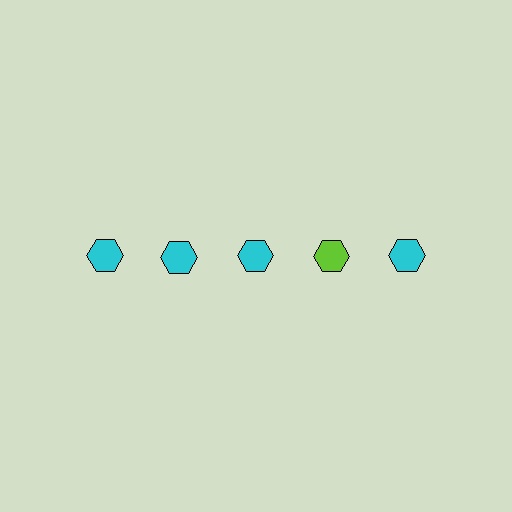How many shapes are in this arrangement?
There are 5 shapes arranged in a grid pattern.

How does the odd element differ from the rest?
It has a different color: lime instead of cyan.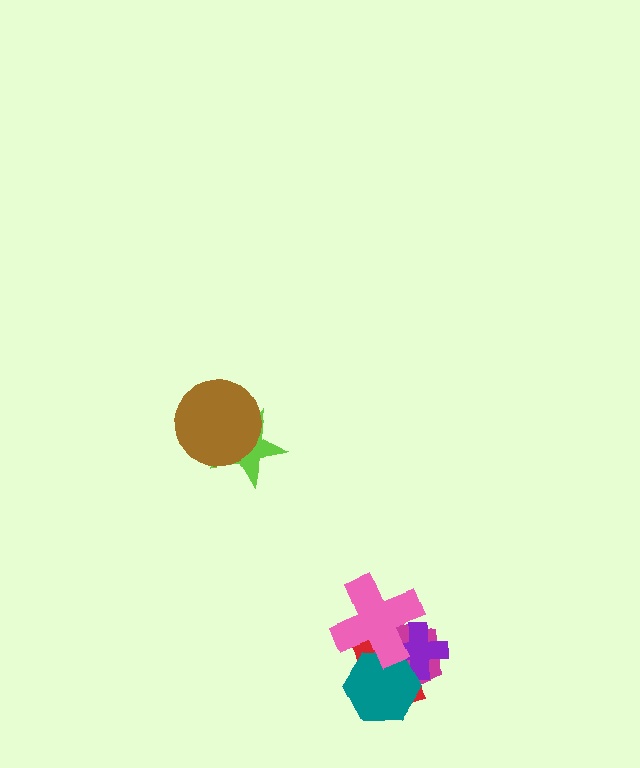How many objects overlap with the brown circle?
1 object overlaps with the brown circle.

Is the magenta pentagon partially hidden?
Yes, it is partially covered by another shape.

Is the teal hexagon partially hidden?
Yes, it is partially covered by another shape.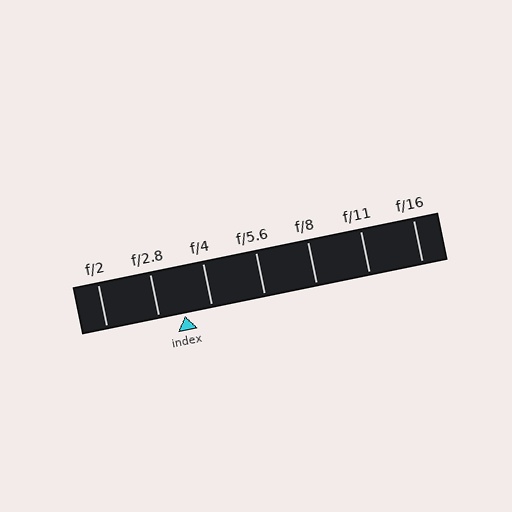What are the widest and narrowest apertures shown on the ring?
The widest aperture shown is f/2 and the narrowest is f/16.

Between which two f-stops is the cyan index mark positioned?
The index mark is between f/2.8 and f/4.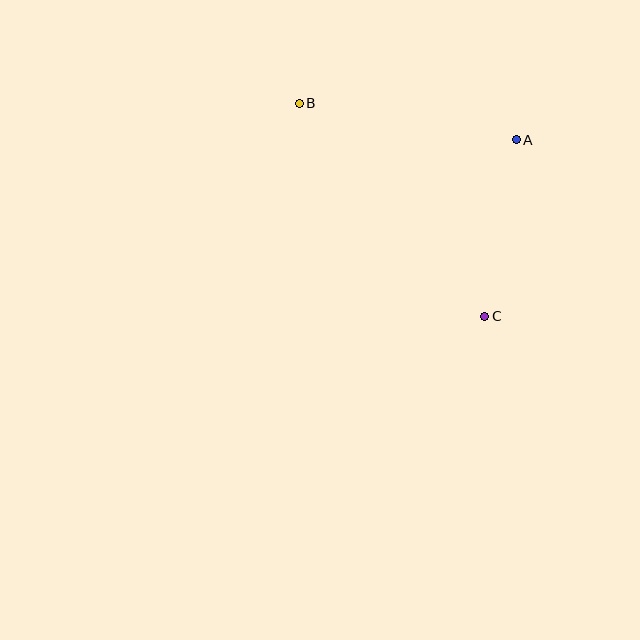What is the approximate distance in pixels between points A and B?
The distance between A and B is approximately 220 pixels.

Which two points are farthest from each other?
Points B and C are farthest from each other.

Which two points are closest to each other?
Points A and C are closest to each other.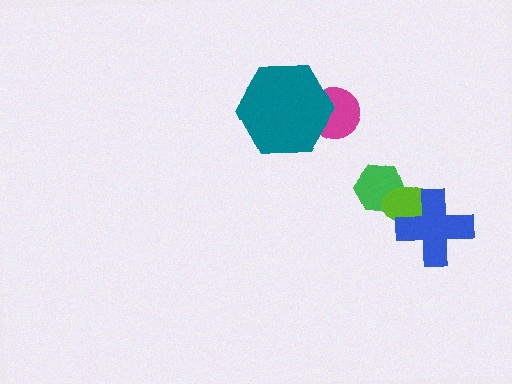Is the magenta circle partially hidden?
Yes, it is partially covered by another shape.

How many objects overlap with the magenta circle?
1 object overlaps with the magenta circle.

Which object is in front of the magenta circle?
The teal hexagon is in front of the magenta circle.